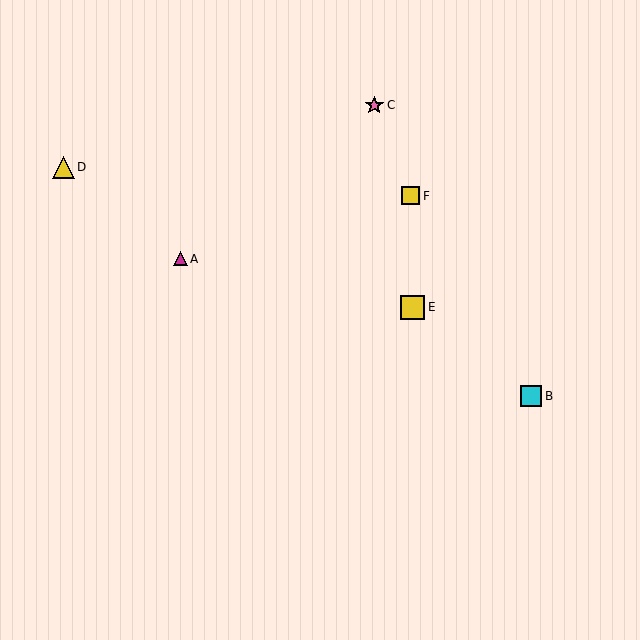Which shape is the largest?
The yellow square (labeled E) is the largest.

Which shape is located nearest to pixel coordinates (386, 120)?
The pink star (labeled C) at (374, 105) is nearest to that location.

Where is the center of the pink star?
The center of the pink star is at (374, 105).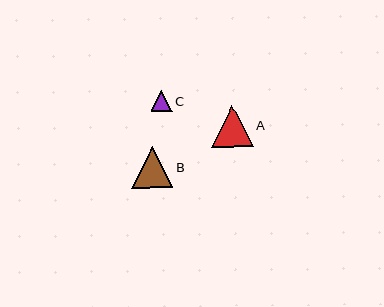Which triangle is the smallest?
Triangle C is the smallest with a size of approximately 21 pixels.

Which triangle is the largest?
Triangle A is the largest with a size of approximately 42 pixels.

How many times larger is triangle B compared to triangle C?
Triangle B is approximately 1.9 times the size of triangle C.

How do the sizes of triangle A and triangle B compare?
Triangle A and triangle B are approximately the same size.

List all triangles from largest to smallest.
From largest to smallest: A, B, C.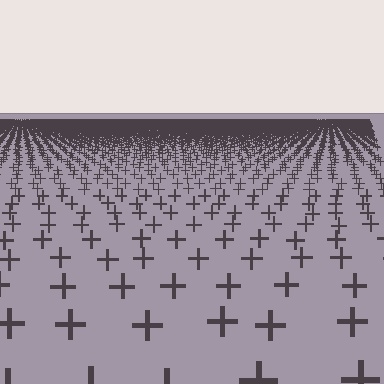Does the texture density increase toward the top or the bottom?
Density increases toward the top.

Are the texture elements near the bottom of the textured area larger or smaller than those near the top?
Larger. Near the bottom, elements are closer to the viewer and appear at a bigger on-screen size.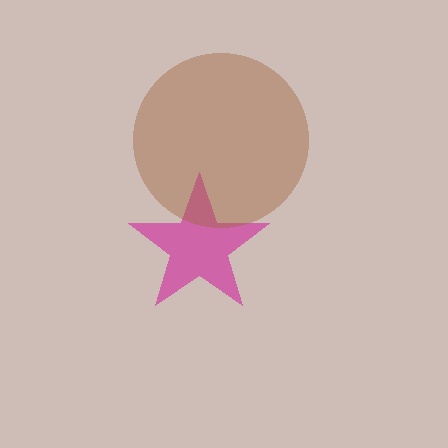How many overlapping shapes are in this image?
There are 2 overlapping shapes in the image.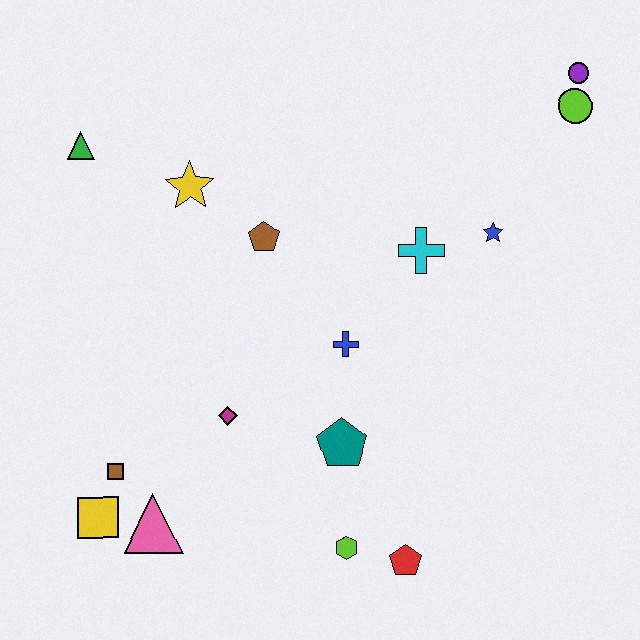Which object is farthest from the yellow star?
The red pentagon is farthest from the yellow star.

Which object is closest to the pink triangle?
The yellow square is closest to the pink triangle.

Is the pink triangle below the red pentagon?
No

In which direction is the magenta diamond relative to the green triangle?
The magenta diamond is below the green triangle.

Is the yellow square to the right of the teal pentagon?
No